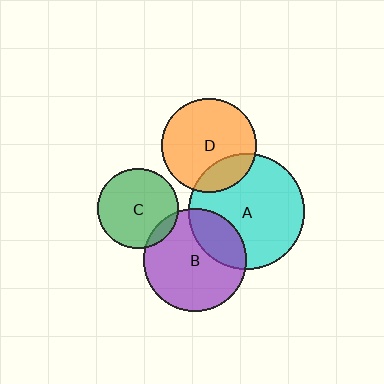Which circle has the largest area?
Circle A (cyan).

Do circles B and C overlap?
Yes.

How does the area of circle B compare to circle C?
Approximately 1.6 times.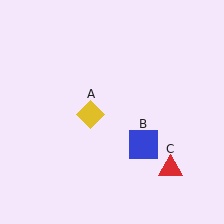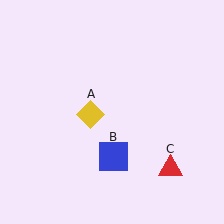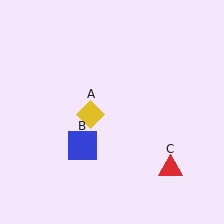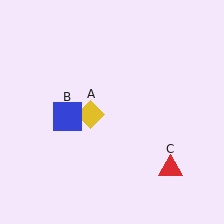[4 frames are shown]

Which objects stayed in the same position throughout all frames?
Yellow diamond (object A) and red triangle (object C) remained stationary.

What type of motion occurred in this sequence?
The blue square (object B) rotated clockwise around the center of the scene.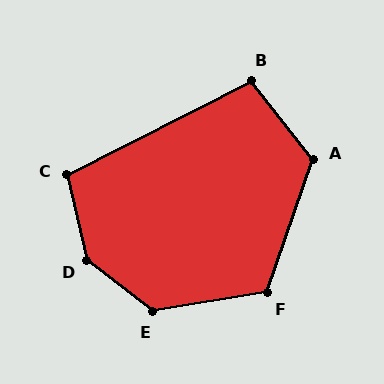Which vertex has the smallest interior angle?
B, at approximately 101 degrees.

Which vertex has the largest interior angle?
D, at approximately 140 degrees.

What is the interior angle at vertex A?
Approximately 122 degrees (obtuse).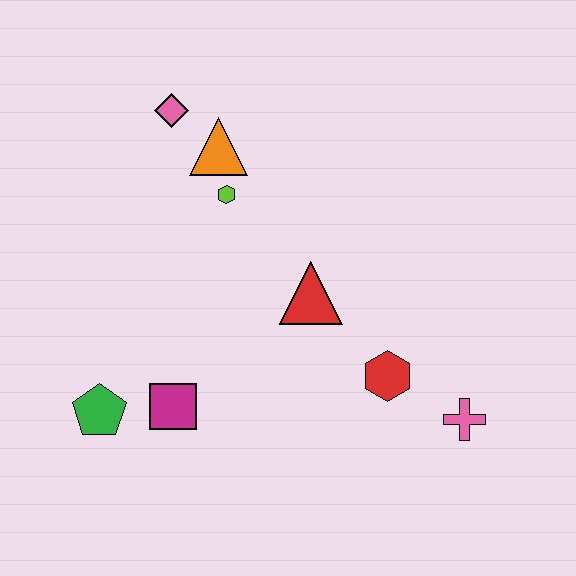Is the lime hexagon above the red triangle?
Yes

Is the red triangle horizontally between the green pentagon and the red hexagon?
Yes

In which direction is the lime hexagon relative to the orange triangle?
The lime hexagon is below the orange triangle.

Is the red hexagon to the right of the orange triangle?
Yes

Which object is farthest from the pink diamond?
The pink cross is farthest from the pink diamond.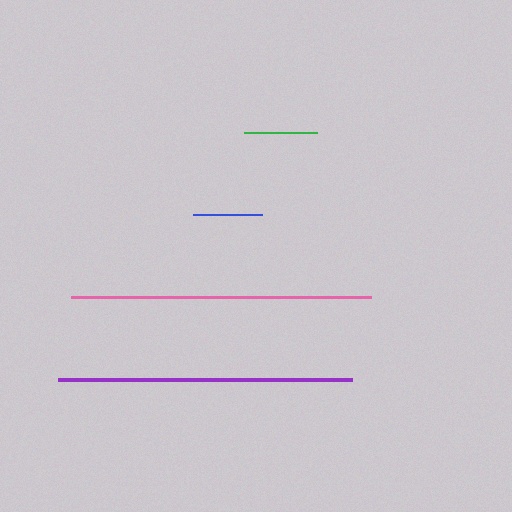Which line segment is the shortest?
The blue line is the shortest at approximately 69 pixels.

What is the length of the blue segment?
The blue segment is approximately 69 pixels long.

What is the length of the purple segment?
The purple segment is approximately 294 pixels long.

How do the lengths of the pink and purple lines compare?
The pink and purple lines are approximately the same length.